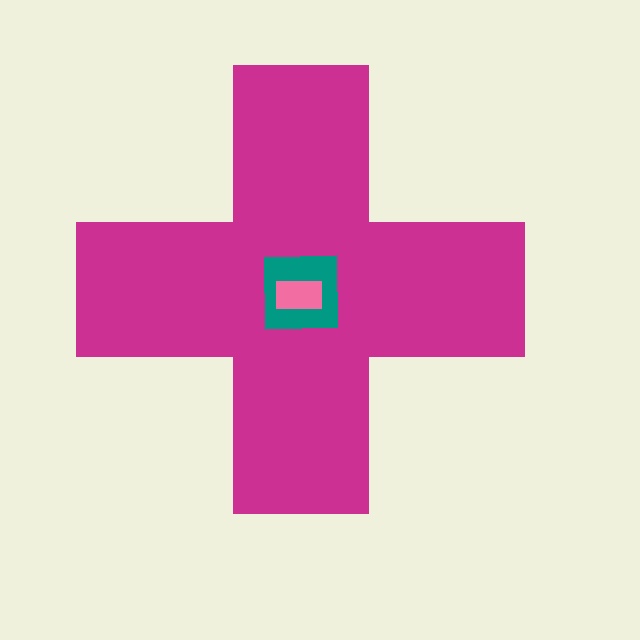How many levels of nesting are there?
3.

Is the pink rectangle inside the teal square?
Yes.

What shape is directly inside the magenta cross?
The teal square.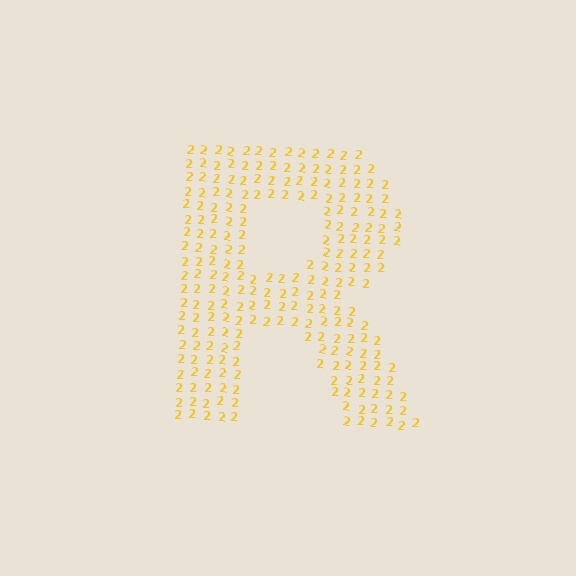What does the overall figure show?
The overall figure shows the letter R.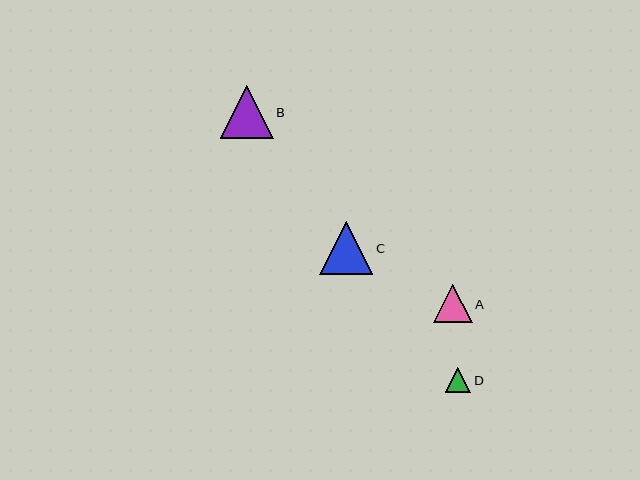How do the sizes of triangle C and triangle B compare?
Triangle C and triangle B are approximately the same size.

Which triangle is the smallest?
Triangle D is the smallest with a size of approximately 25 pixels.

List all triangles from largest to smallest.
From largest to smallest: C, B, A, D.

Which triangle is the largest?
Triangle C is the largest with a size of approximately 53 pixels.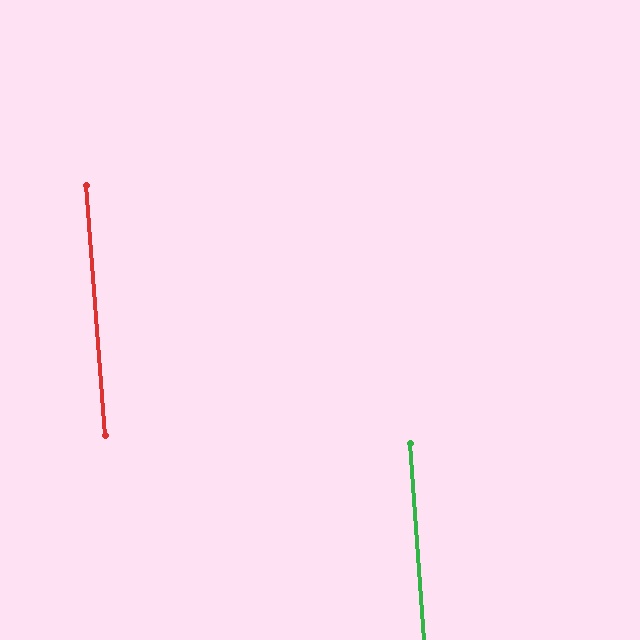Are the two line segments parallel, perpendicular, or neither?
Parallel — their directions differ by only 0.5°.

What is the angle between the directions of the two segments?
Approximately 1 degree.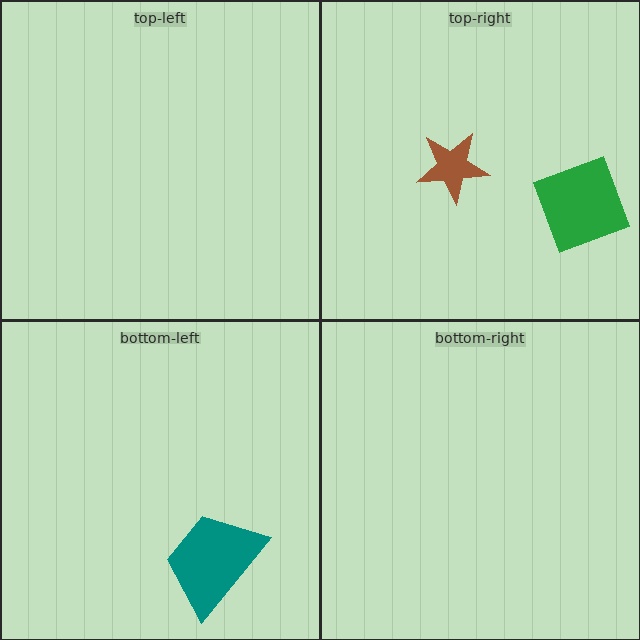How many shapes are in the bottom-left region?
1.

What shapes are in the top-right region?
The brown star, the green diamond.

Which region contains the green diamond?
The top-right region.